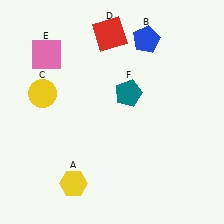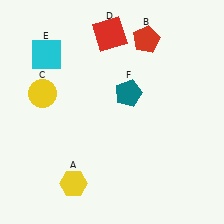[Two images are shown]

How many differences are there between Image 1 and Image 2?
There are 2 differences between the two images.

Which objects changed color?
B changed from blue to red. E changed from pink to cyan.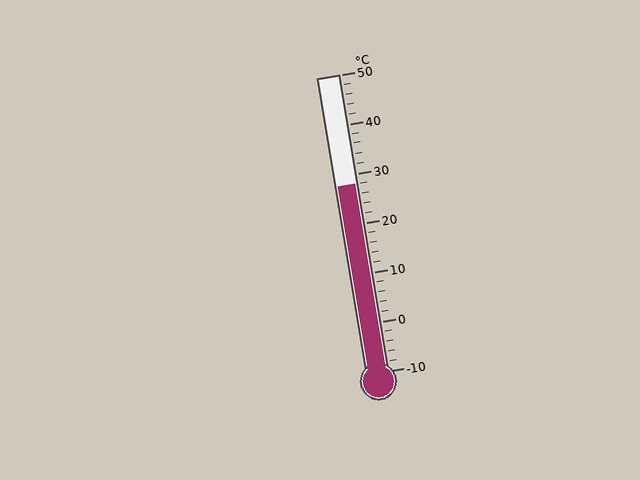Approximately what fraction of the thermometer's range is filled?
The thermometer is filled to approximately 65% of its range.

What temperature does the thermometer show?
The thermometer shows approximately 28°C.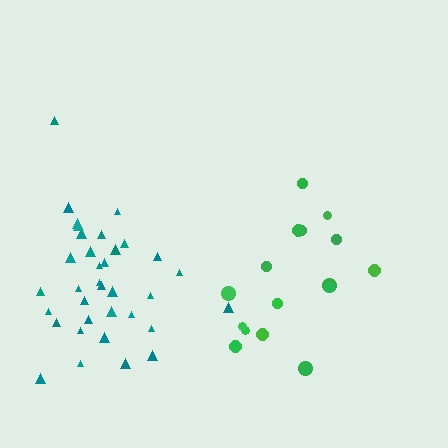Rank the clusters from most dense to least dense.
teal, green.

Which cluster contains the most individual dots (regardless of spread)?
Teal (35).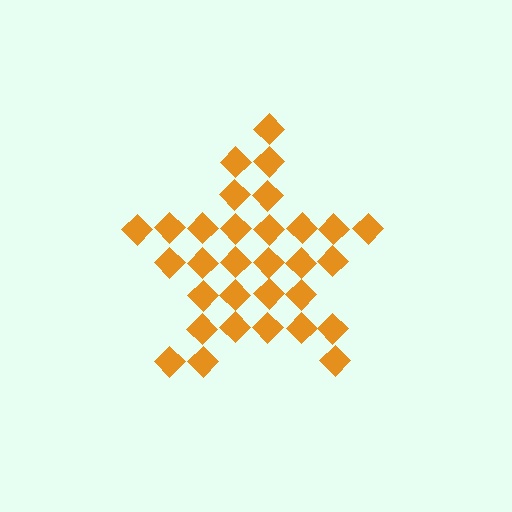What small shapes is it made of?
It is made of small diamonds.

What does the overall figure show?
The overall figure shows a star.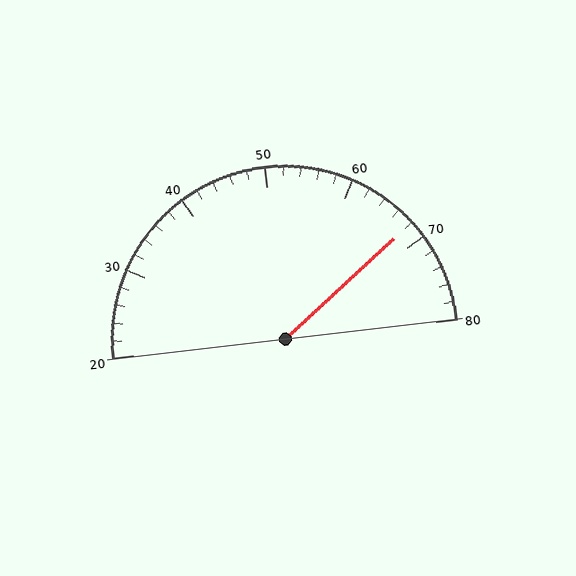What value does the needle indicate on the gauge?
The needle indicates approximately 68.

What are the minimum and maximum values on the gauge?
The gauge ranges from 20 to 80.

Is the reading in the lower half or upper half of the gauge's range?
The reading is in the upper half of the range (20 to 80).